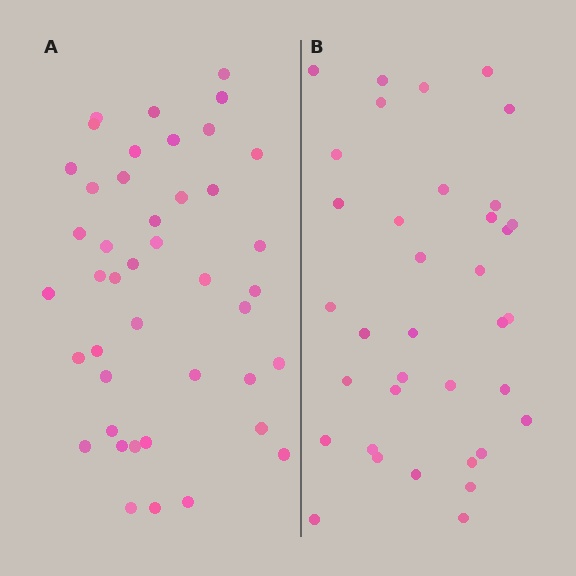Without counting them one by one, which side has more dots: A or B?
Region A (the left region) has more dots.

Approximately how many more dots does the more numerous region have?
Region A has roughly 8 or so more dots than region B.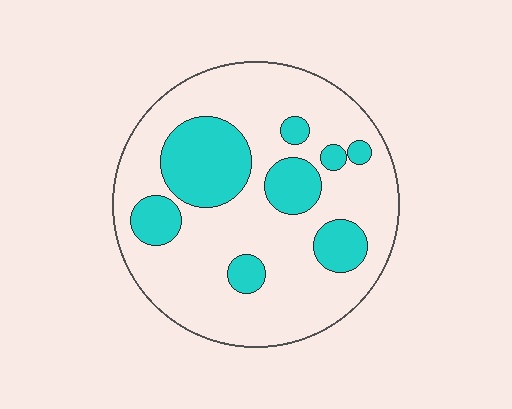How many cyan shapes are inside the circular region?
8.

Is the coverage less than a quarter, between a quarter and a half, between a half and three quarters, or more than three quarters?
Between a quarter and a half.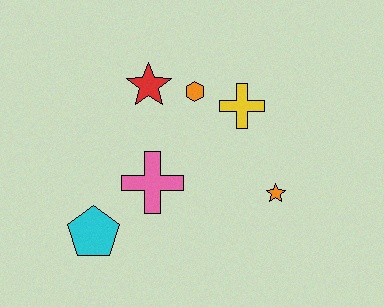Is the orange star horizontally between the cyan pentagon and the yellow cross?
No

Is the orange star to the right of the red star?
Yes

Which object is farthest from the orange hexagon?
The cyan pentagon is farthest from the orange hexagon.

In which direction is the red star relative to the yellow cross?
The red star is to the left of the yellow cross.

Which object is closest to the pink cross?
The cyan pentagon is closest to the pink cross.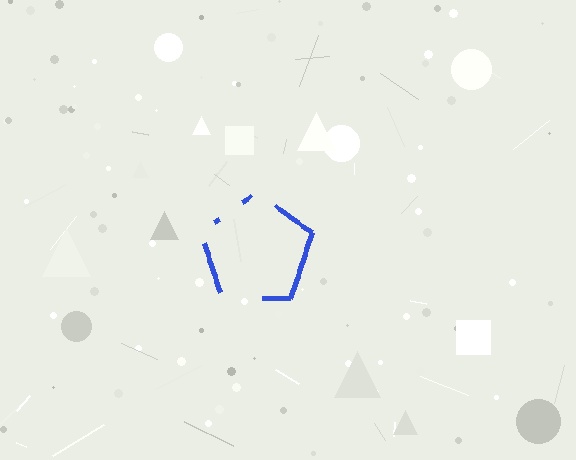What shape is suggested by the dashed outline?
The dashed outline suggests a pentagon.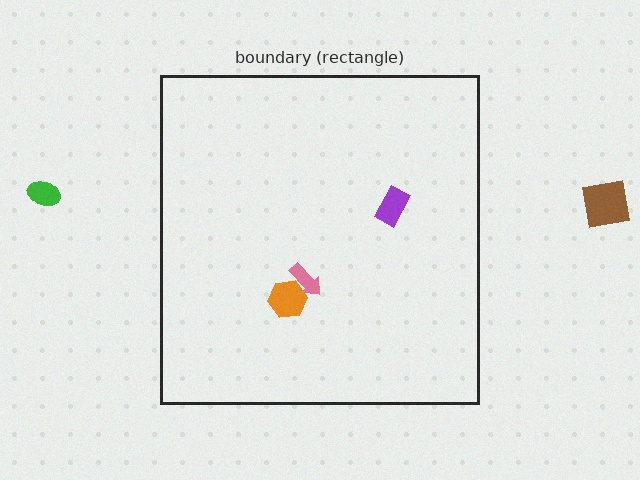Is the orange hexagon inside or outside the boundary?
Inside.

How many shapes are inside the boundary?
3 inside, 2 outside.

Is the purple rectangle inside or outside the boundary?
Inside.